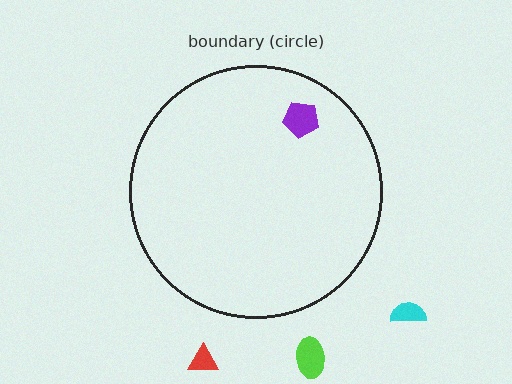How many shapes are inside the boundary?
1 inside, 3 outside.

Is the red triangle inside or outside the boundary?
Outside.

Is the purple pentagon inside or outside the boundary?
Inside.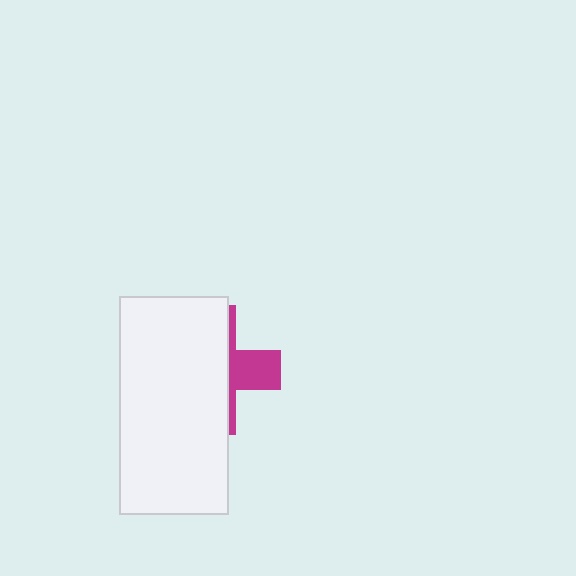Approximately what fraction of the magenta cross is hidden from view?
Roughly 70% of the magenta cross is hidden behind the white rectangle.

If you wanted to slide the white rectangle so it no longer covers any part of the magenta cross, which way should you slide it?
Slide it left — that is the most direct way to separate the two shapes.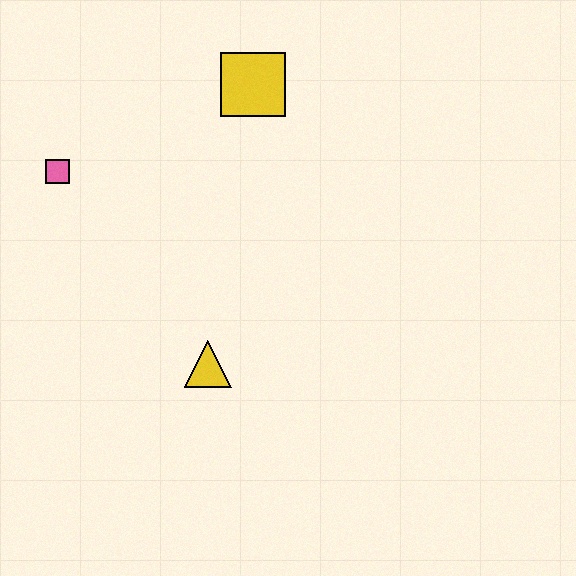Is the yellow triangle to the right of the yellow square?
No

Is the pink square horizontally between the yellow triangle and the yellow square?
No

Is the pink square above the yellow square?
No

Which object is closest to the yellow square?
The pink square is closest to the yellow square.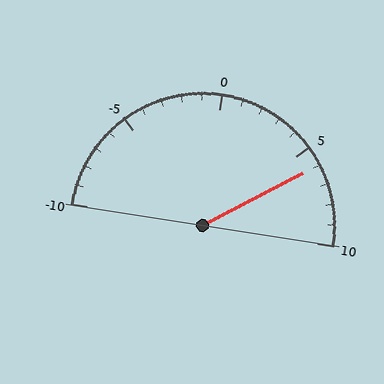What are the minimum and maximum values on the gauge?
The gauge ranges from -10 to 10.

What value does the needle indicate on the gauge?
The needle indicates approximately 6.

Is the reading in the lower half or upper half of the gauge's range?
The reading is in the upper half of the range (-10 to 10).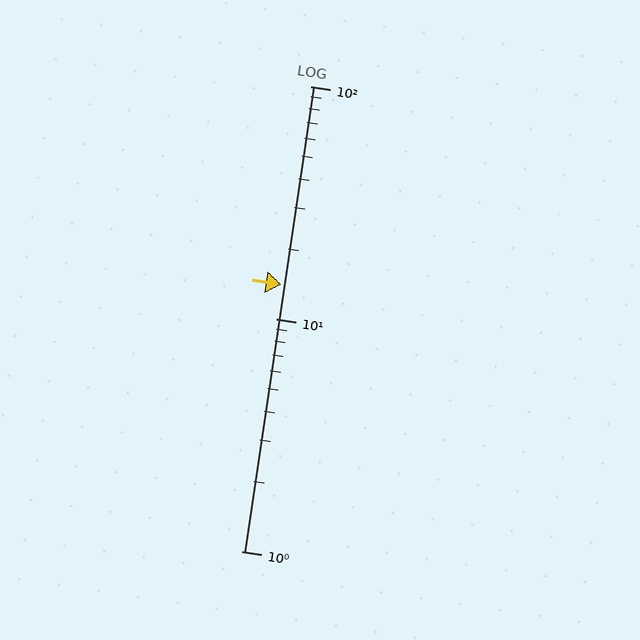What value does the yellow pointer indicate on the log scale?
The pointer indicates approximately 14.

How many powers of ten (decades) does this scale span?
The scale spans 2 decades, from 1 to 100.